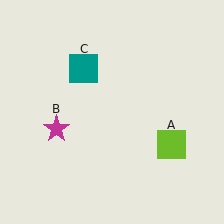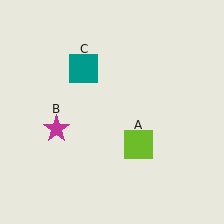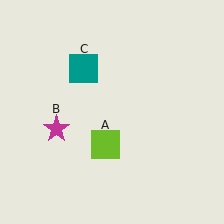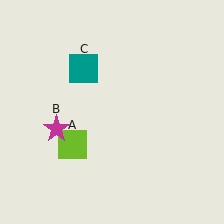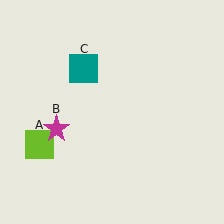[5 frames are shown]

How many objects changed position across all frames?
1 object changed position: lime square (object A).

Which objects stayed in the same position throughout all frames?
Magenta star (object B) and teal square (object C) remained stationary.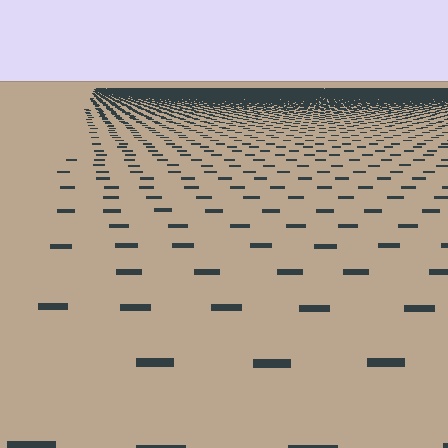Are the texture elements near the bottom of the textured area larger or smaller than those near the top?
Larger. Near the bottom, elements are closer to the viewer and appear at a bigger on-screen size.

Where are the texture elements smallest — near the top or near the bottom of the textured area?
Near the top.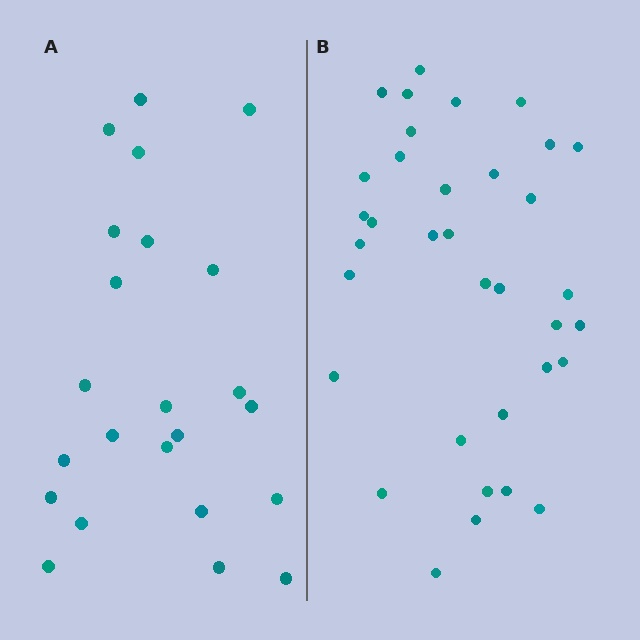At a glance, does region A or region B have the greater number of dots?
Region B (the right region) has more dots.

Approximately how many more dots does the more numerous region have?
Region B has roughly 12 or so more dots than region A.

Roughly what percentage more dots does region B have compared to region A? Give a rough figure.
About 50% more.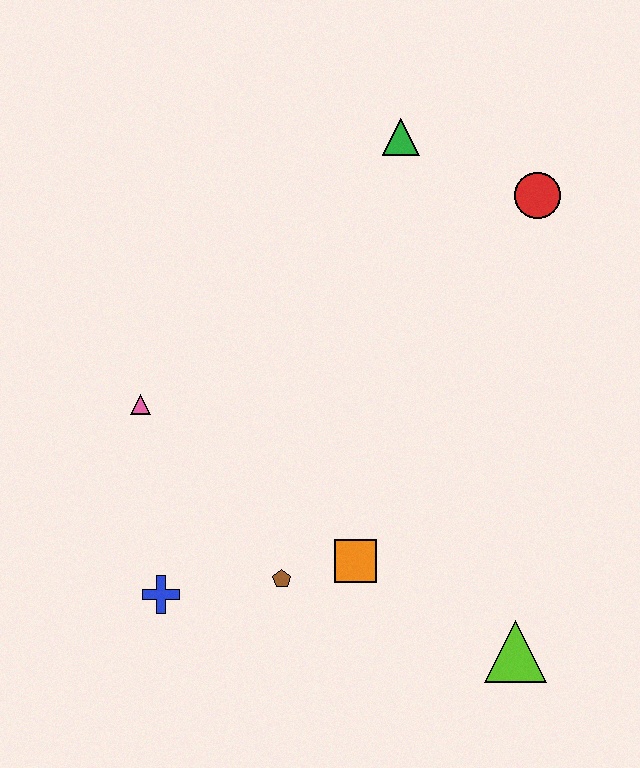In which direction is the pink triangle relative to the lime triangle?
The pink triangle is to the left of the lime triangle.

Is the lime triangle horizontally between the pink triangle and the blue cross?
No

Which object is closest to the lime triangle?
The orange square is closest to the lime triangle.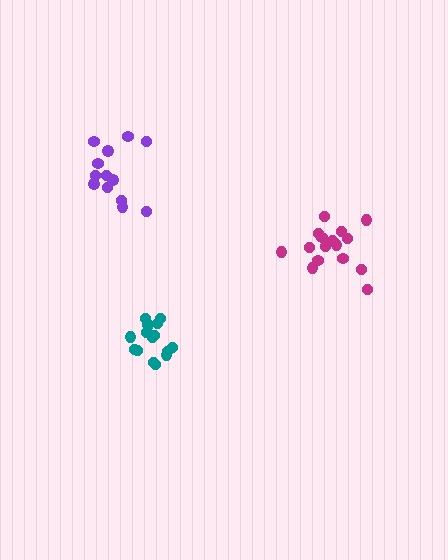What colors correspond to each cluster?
The clusters are colored: teal, purple, magenta.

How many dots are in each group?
Group 1: 15 dots, Group 2: 13 dots, Group 3: 16 dots (44 total).